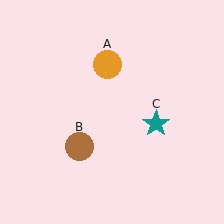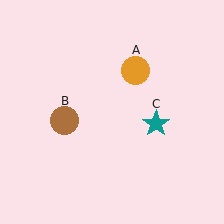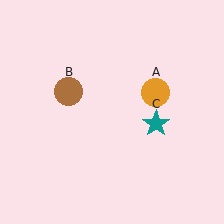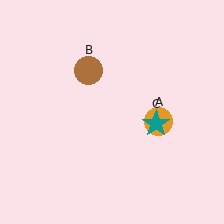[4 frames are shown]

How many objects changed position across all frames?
2 objects changed position: orange circle (object A), brown circle (object B).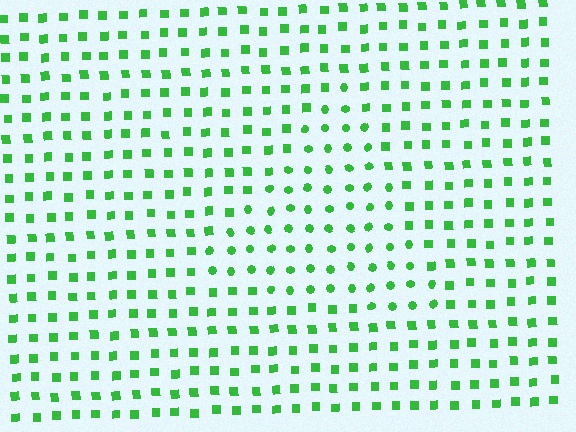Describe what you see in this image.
The image is filled with small green elements arranged in a uniform grid. A triangle-shaped region contains circles, while the surrounding area contains squares. The boundary is defined purely by the change in element shape.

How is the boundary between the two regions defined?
The boundary is defined by a change in element shape: circles inside vs. squares outside. All elements share the same color and spacing.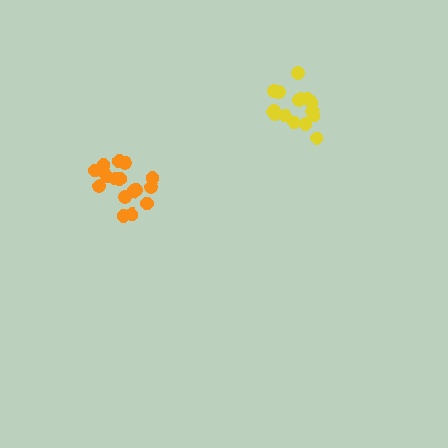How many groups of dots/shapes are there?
There are 2 groups.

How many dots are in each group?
Group 1: 15 dots, Group 2: 17 dots (32 total).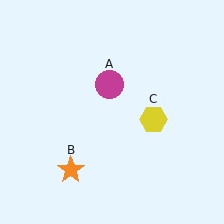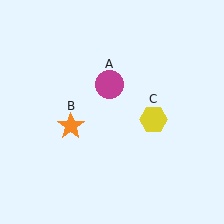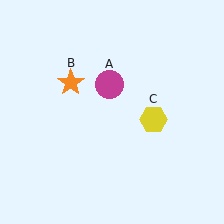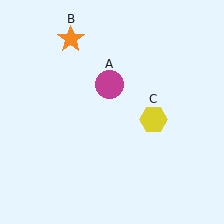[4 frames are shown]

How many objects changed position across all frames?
1 object changed position: orange star (object B).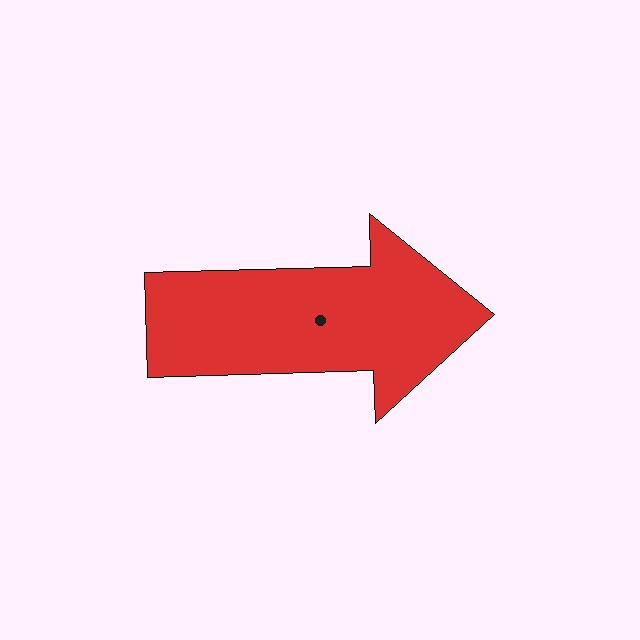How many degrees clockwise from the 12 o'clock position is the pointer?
Approximately 88 degrees.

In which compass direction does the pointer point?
East.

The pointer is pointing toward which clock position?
Roughly 3 o'clock.